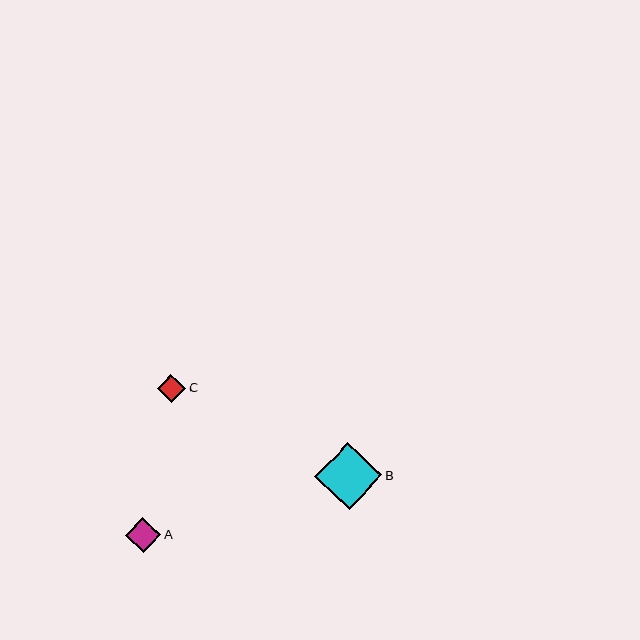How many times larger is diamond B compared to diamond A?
Diamond B is approximately 1.9 times the size of diamond A.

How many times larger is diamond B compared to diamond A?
Diamond B is approximately 1.9 times the size of diamond A.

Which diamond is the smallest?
Diamond C is the smallest with a size of approximately 29 pixels.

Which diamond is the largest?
Diamond B is the largest with a size of approximately 68 pixels.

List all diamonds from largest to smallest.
From largest to smallest: B, A, C.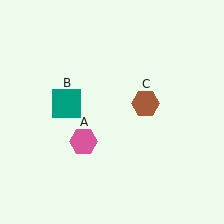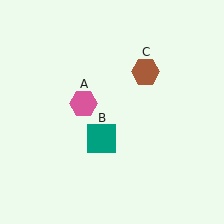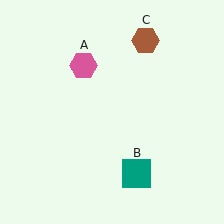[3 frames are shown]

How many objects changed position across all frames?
3 objects changed position: pink hexagon (object A), teal square (object B), brown hexagon (object C).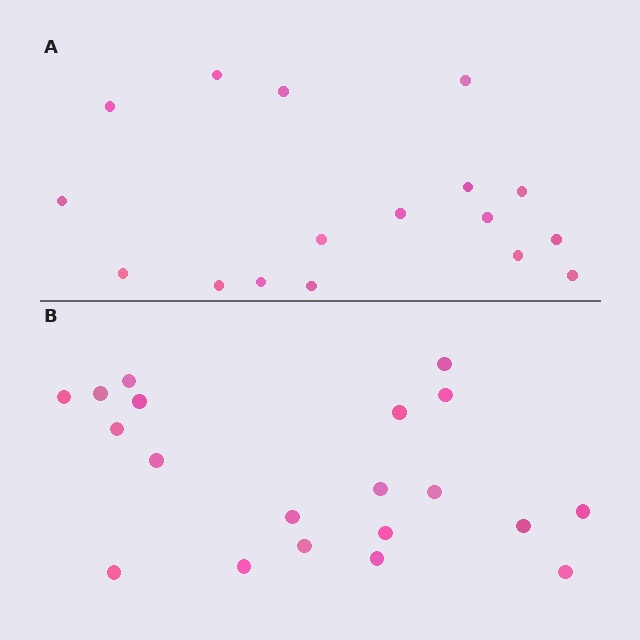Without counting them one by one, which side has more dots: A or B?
Region B (the bottom region) has more dots.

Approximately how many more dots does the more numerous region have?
Region B has just a few more — roughly 2 or 3 more dots than region A.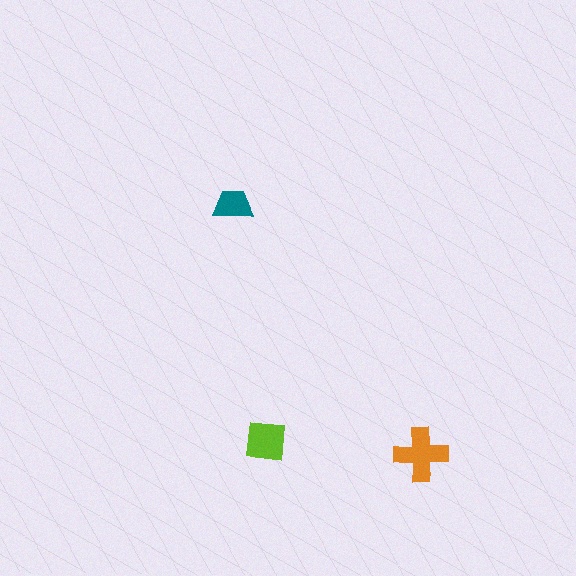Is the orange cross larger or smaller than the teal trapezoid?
Larger.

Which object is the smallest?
The teal trapezoid.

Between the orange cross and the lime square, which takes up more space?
The orange cross.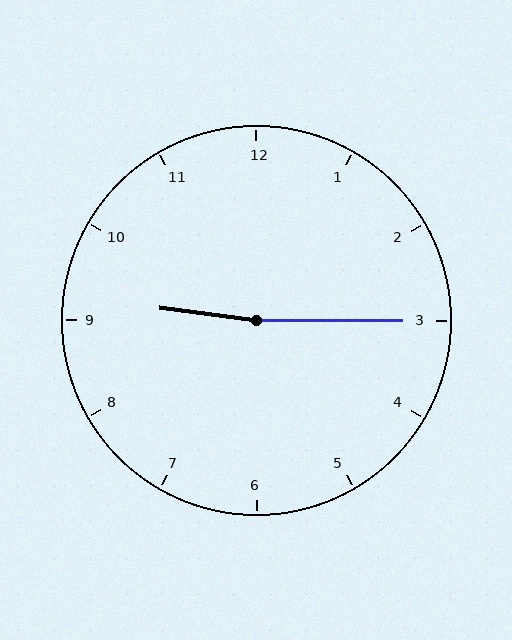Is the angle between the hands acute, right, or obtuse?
It is obtuse.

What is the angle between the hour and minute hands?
Approximately 172 degrees.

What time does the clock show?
9:15.